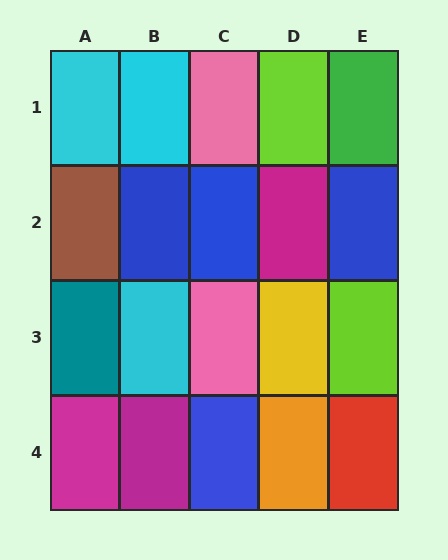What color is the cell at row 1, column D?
Lime.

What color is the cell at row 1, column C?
Pink.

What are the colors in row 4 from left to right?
Magenta, magenta, blue, orange, red.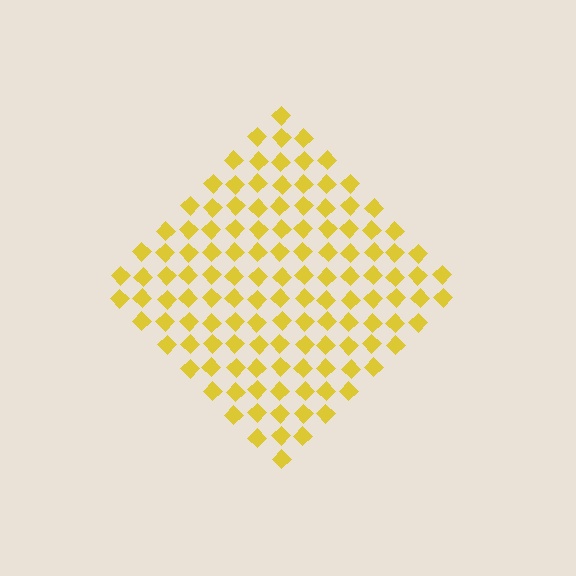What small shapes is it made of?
It is made of small diamonds.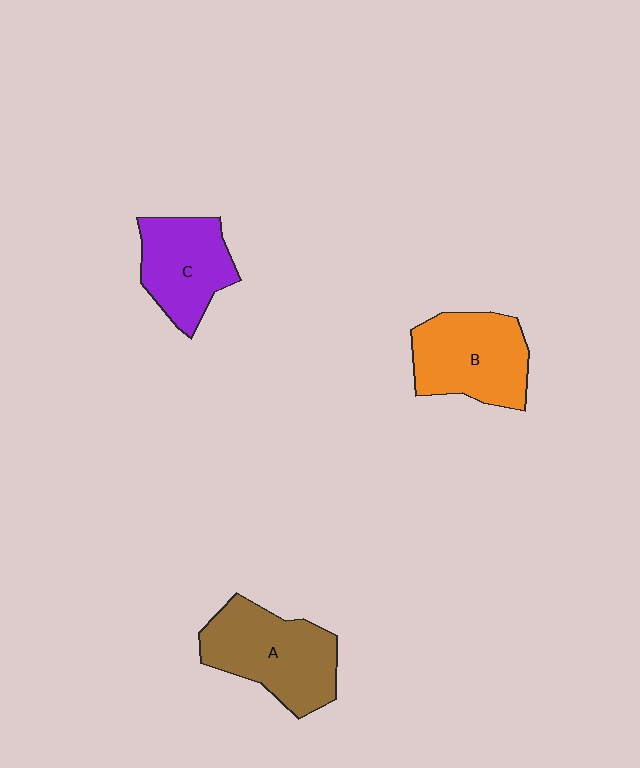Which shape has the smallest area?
Shape C (purple).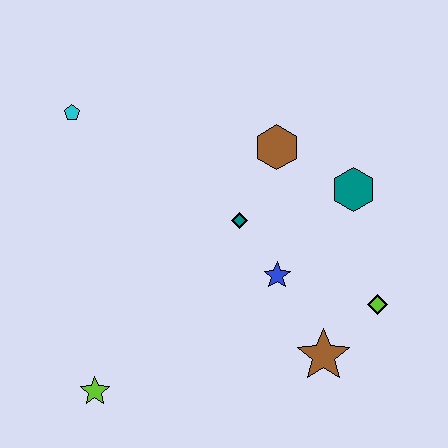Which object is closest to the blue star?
The teal diamond is closest to the blue star.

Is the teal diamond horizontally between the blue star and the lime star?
Yes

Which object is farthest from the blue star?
The cyan pentagon is farthest from the blue star.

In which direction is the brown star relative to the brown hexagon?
The brown star is below the brown hexagon.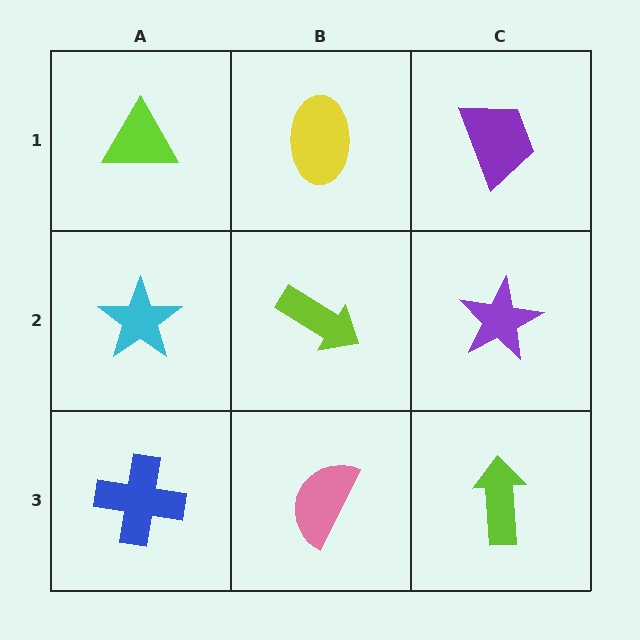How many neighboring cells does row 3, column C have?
2.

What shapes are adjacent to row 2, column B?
A yellow ellipse (row 1, column B), a pink semicircle (row 3, column B), a cyan star (row 2, column A), a purple star (row 2, column C).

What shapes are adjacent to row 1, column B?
A lime arrow (row 2, column B), a lime triangle (row 1, column A), a purple trapezoid (row 1, column C).